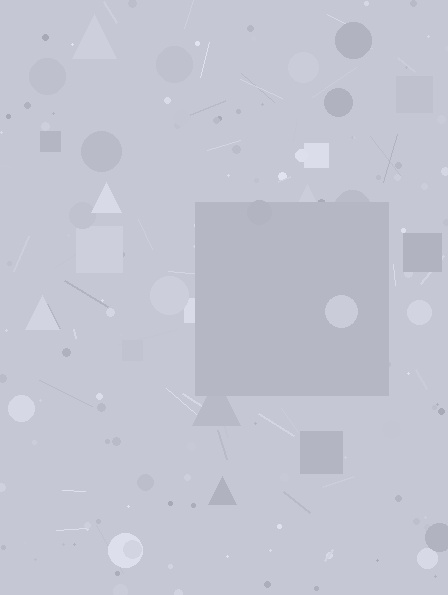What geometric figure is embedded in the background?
A square is embedded in the background.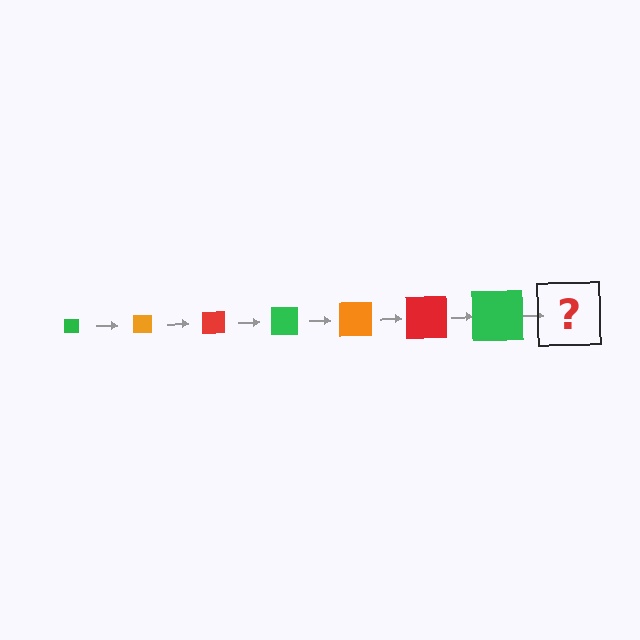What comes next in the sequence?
The next element should be an orange square, larger than the previous one.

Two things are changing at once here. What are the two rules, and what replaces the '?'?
The two rules are that the square grows larger each step and the color cycles through green, orange, and red. The '?' should be an orange square, larger than the previous one.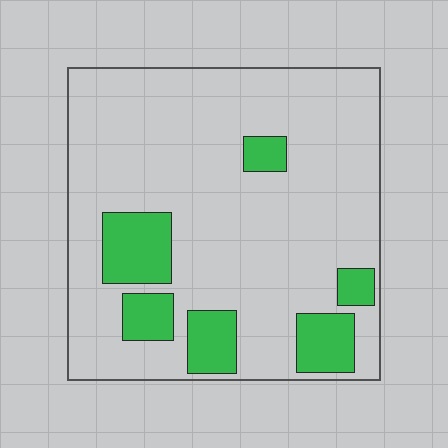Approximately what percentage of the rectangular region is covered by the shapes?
Approximately 20%.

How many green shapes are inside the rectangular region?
6.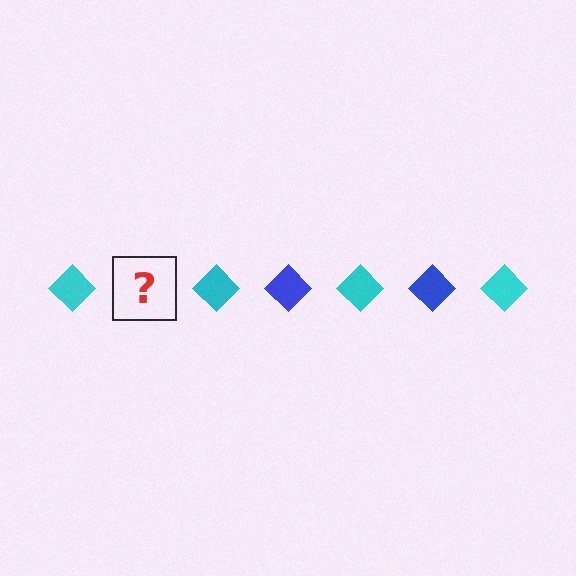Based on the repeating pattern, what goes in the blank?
The blank should be a blue diamond.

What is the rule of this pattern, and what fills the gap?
The rule is that the pattern cycles through cyan, blue diamonds. The gap should be filled with a blue diamond.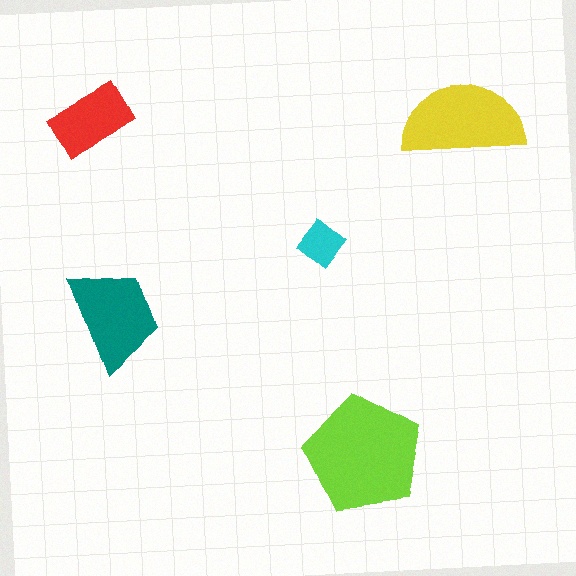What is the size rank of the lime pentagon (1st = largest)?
1st.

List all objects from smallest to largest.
The cyan diamond, the red rectangle, the teal trapezoid, the yellow semicircle, the lime pentagon.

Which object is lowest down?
The lime pentagon is bottommost.